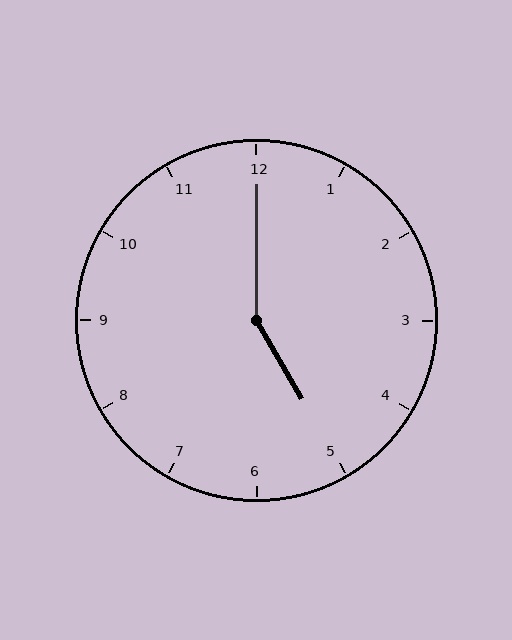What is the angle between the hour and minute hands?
Approximately 150 degrees.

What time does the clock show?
5:00.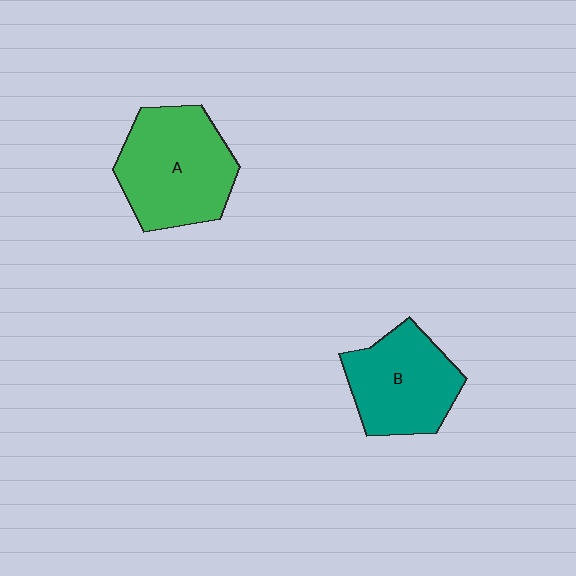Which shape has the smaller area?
Shape B (teal).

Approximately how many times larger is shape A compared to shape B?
Approximately 1.2 times.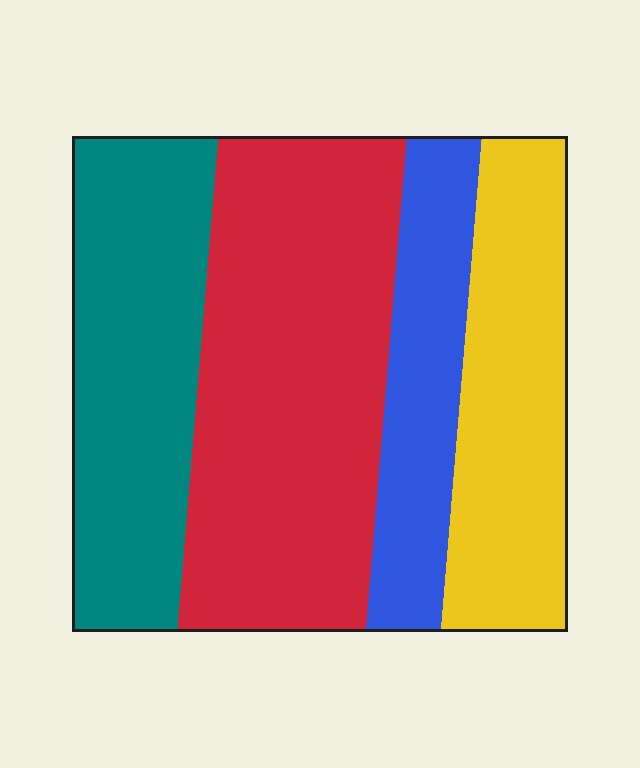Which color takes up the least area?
Blue, at roughly 15%.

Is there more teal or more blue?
Teal.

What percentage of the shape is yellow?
Yellow takes up between a sixth and a third of the shape.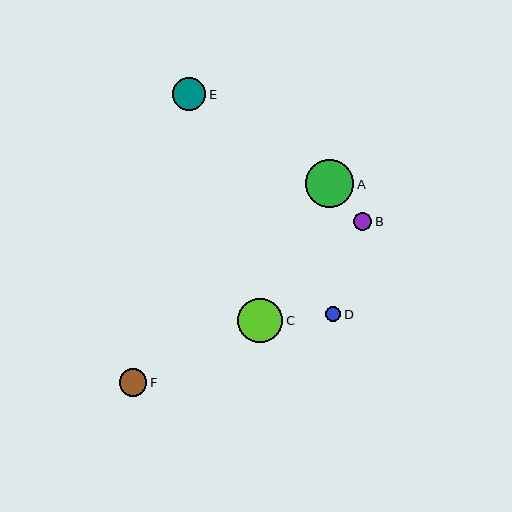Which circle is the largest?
Circle A is the largest with a size of approximately 48 pixels.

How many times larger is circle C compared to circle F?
Circle C is approximately 1.6 times the size of circle F.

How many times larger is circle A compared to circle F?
Circle A is approximately 1.7 times the size of circle F.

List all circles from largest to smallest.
From largest to smallest: A, C, E, F, B, D.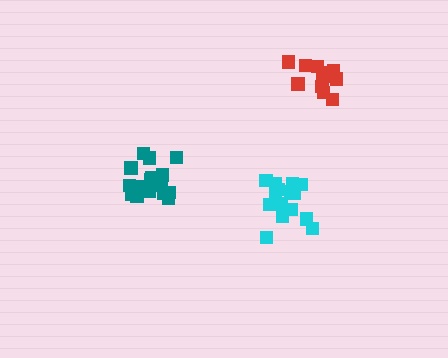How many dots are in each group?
Group 1: 16 dots, Group 2: 16 dots, Group 3: 12 dots (44 total).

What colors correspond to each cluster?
The clusters are colored: teal, cyan, red.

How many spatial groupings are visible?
There are 3 spatial groupings.